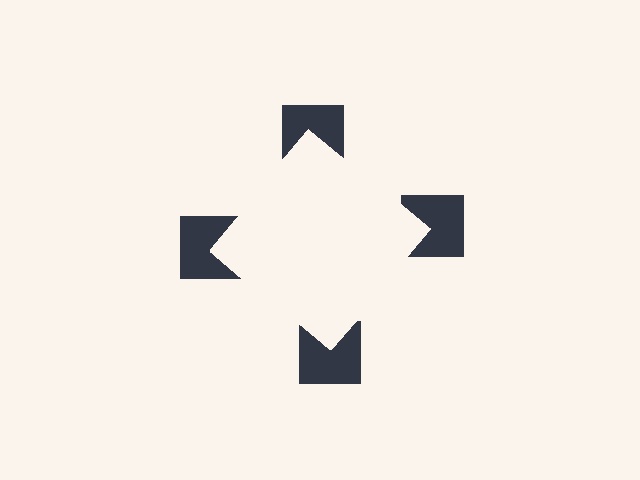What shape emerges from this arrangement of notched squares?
An illusory square — its edges are inferred from the aligned wedge cuts in the notched squares, not physically drawn.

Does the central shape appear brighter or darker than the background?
It typically appears slightly brighter than the background, even though no actual brightness change is drawn.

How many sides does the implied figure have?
4 sides.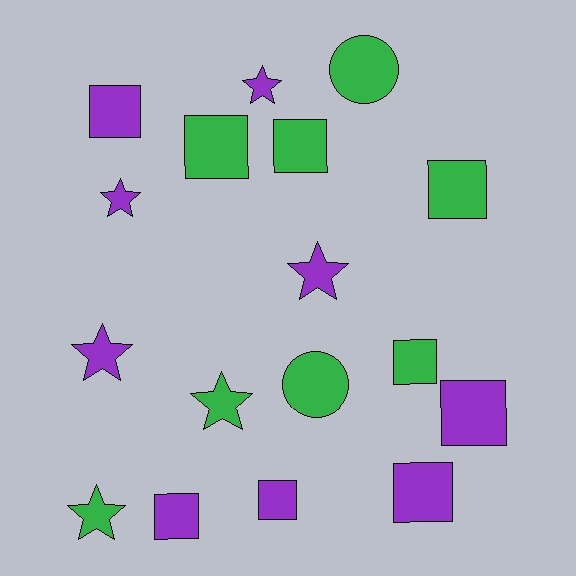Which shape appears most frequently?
Square, with 9 objects.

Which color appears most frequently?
Purple, with 9 objects.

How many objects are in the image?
There are 17 objects.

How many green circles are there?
There are 2 green circles.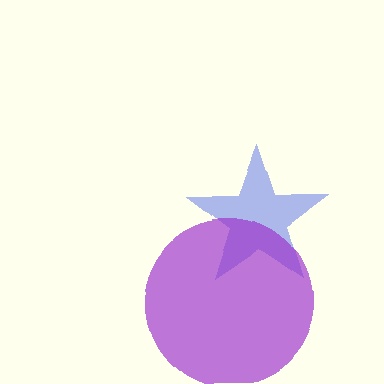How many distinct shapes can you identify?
There are 2 distinct shapes: a blue star, a purple circle.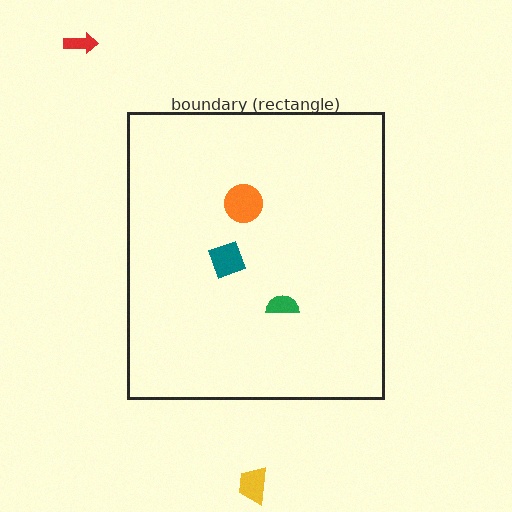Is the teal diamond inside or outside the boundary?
Inside.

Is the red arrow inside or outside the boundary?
Outside.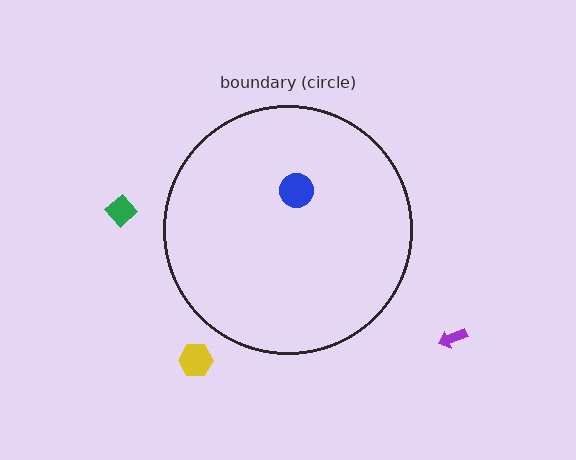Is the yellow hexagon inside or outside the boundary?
Outside.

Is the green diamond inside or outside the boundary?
Outside.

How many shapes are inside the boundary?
1 inside, 3 outside.